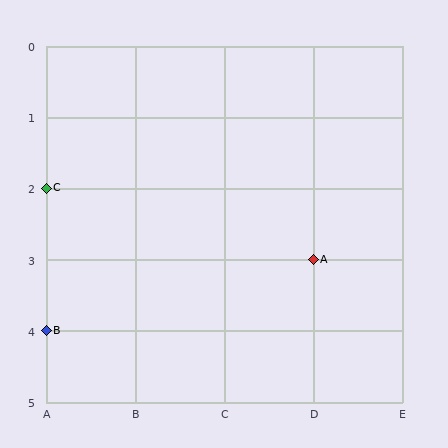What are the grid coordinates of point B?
Point B is at grid coordinates (A, 4).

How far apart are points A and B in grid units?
Points A and B are 3 columns and 1 row apart (about 3.2 grid units diagonally).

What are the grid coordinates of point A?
Point A is at grid coordinates (D, 3).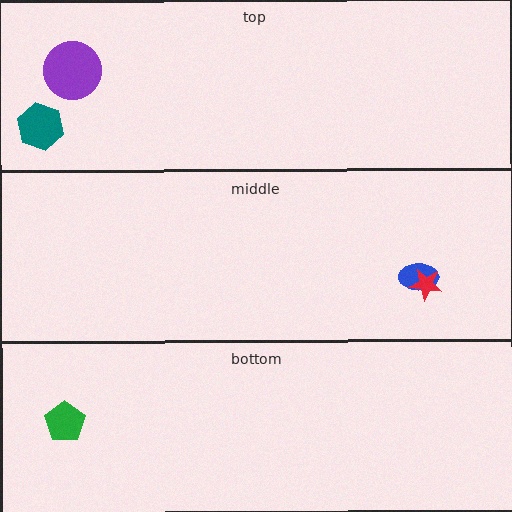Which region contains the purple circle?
The top region.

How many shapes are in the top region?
2.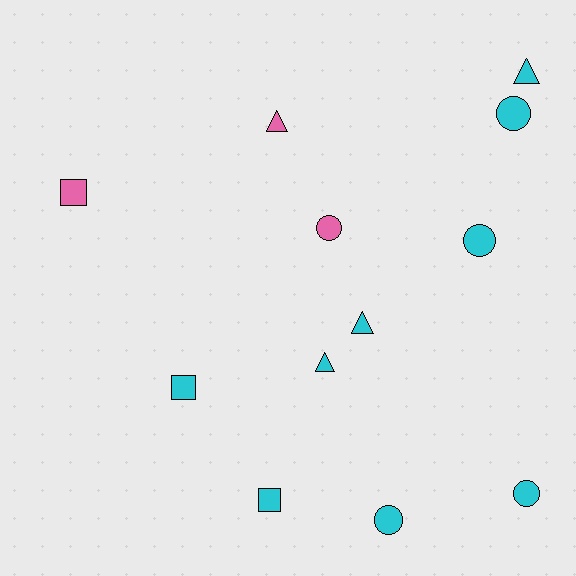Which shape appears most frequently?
Circle, with 5 objects.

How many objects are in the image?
There are 12 objects.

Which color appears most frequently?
Cyan, with 9 objects.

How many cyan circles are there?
There are 4 cyan circles.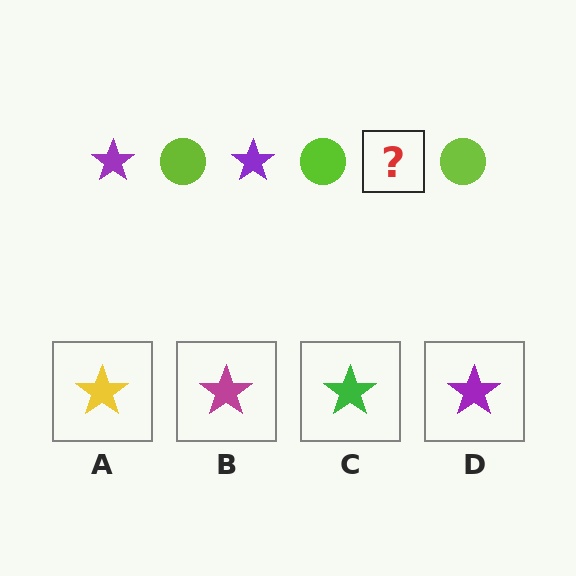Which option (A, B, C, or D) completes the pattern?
D.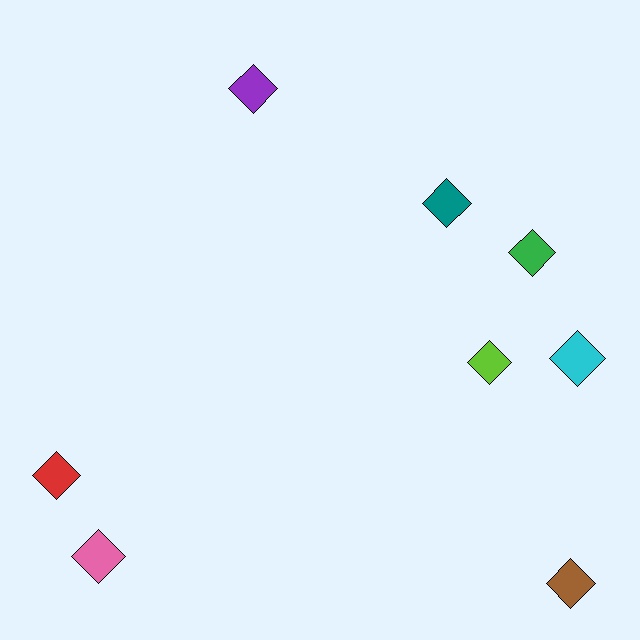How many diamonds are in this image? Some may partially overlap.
There are 8 diamonds.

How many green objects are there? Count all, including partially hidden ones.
There is 1 green object.